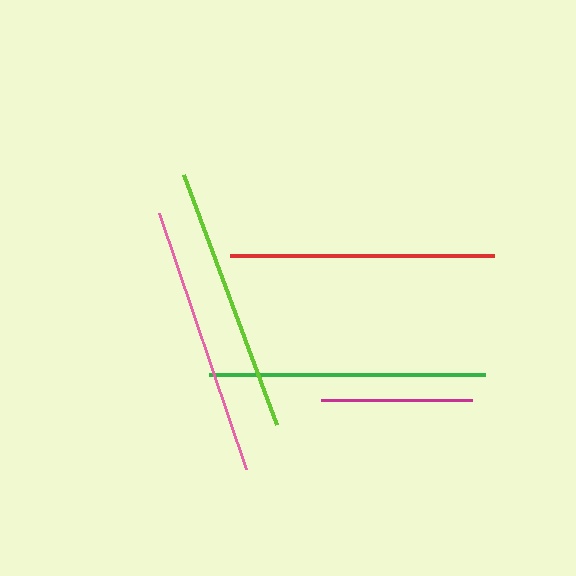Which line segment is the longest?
The green line is the longest at approximately 276 pixels.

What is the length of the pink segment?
The pink segment is approximately 271 pixels long.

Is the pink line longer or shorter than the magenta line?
The pink line is longer than the magenta line.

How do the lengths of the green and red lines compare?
The green and red lines are approximately the same length.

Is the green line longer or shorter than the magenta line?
The green line is longer than the magenta line.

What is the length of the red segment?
The red segment is approximately 264 pixels long.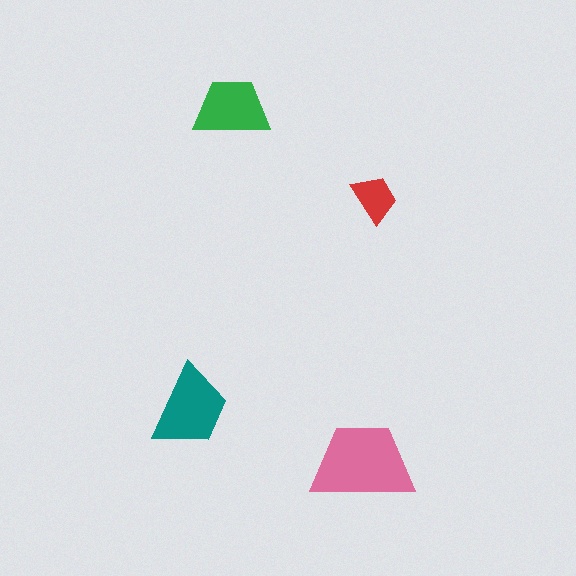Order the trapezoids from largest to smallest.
the pink one, the teal one, the green one, the red one.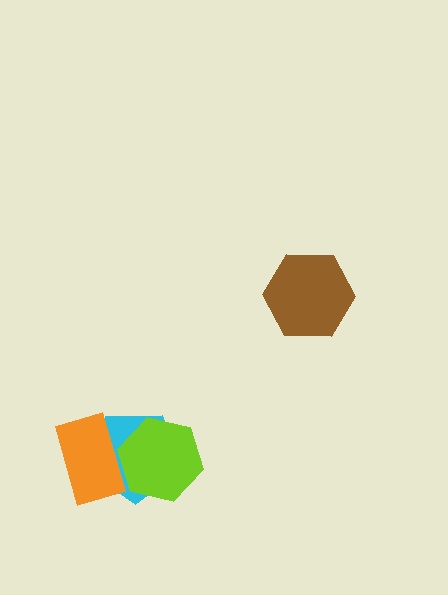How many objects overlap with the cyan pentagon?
2 objects overlap with the cyan pentagon.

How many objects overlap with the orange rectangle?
2 objects overlap with the orange rectangle.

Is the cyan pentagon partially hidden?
Yes, it is partially covered by another shape.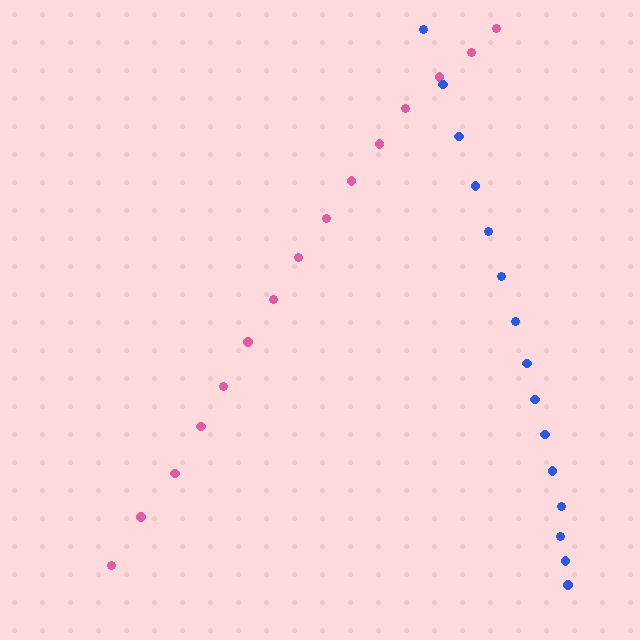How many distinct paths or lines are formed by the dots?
There are 2 distinct paths.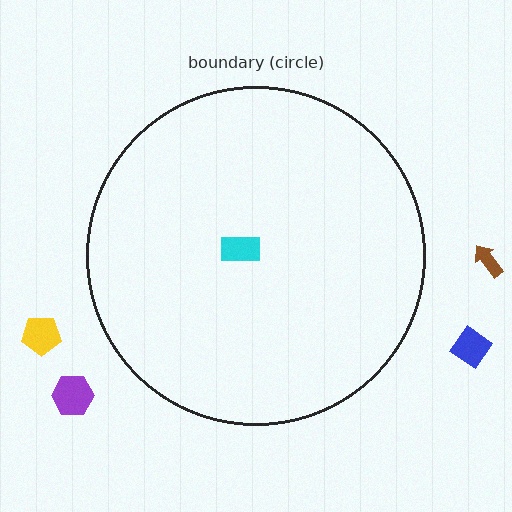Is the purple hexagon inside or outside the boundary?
Outside.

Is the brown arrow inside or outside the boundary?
Outside.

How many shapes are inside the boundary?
1 inside, 4 outside.